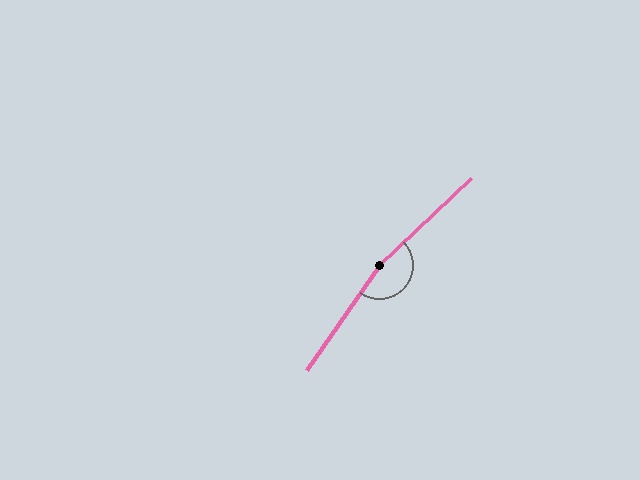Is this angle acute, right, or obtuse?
It is obtuse.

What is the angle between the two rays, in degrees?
Approximately 168 degrees.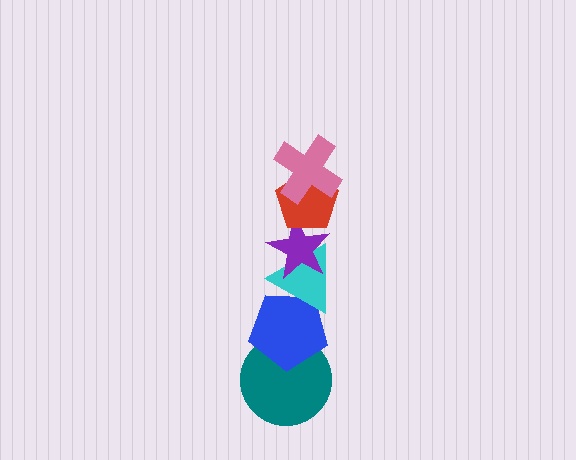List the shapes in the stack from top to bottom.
From top to bottom: the pink cross, the red pentagon, the purple star, the cyan triangle, the blue pentagon, the teal circle.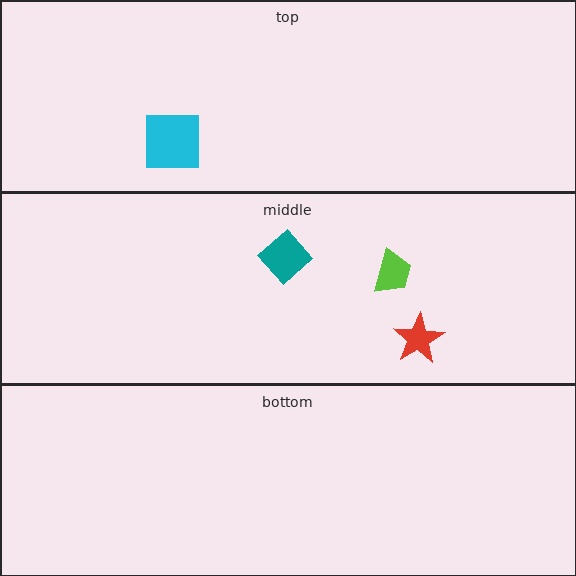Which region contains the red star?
The middle region.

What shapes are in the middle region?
The teal diamond, the red star, the lime trapezoid.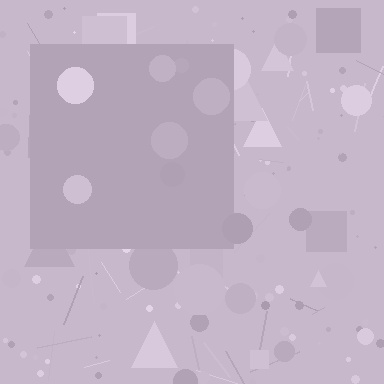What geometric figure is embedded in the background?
A square is embedded in the background.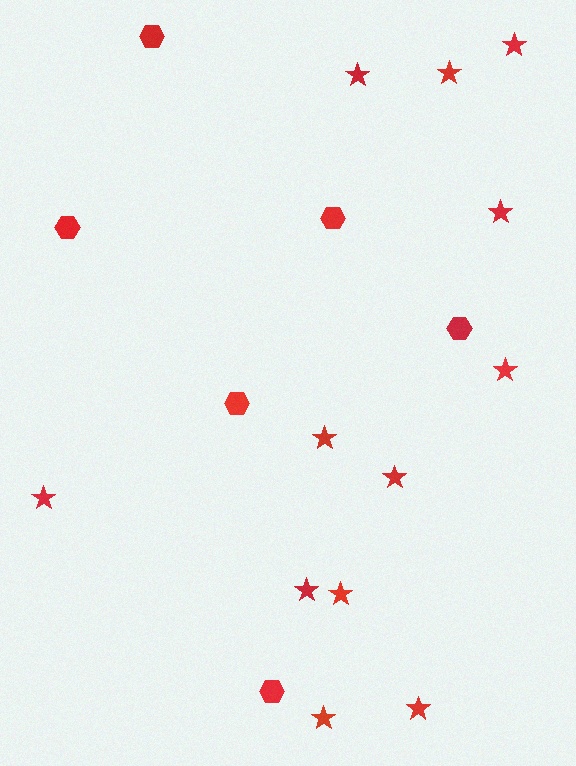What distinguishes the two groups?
There are 2 groups: one group of hexagons (6) and one group of stars (12).